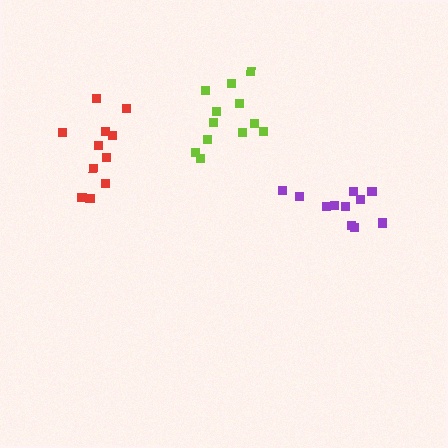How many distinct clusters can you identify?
There are 3 distinct clusters.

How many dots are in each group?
Group 1: 12 dots, Group 2: 12 dots, Group 3: 11 dots (35 total).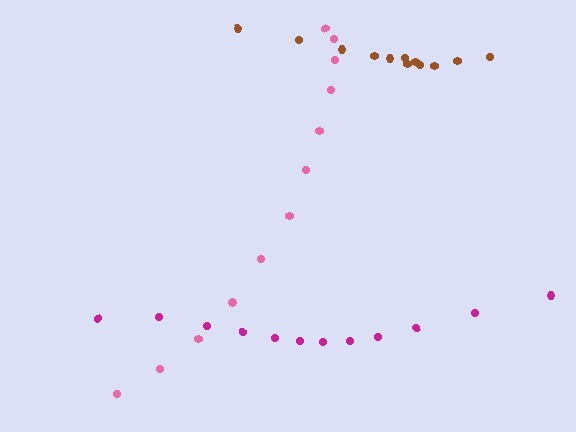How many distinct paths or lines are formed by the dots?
There are 3 distinct paths.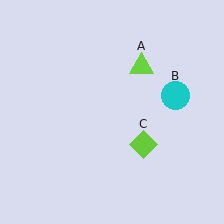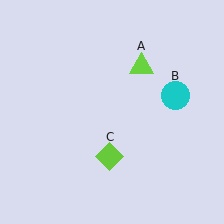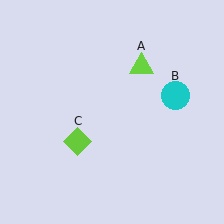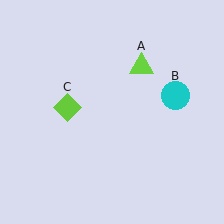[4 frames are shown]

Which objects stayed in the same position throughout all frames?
Lime triangle (object A) and cyan circle (object B) remained stationary.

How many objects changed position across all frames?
1 object changed position: lime diamond (object C).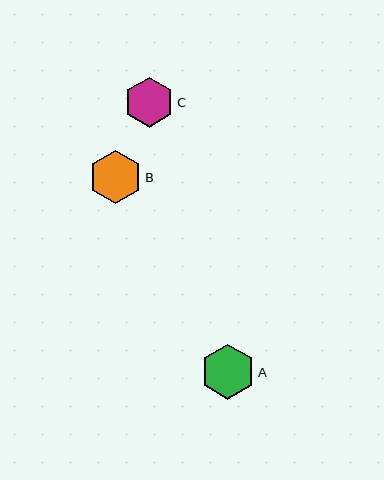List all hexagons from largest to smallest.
From largest to smallest: A, B, C.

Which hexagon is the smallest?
Hexagon C is the smallest with a size of approximately 50 pixels.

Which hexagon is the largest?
Hexagon A is the largest with a size of approximately 55 pixels.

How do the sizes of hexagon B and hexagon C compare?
Hexagon B and hexagon C are approximately the same size.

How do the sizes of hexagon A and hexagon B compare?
Hexagon A and hexagon B are approximately the same size.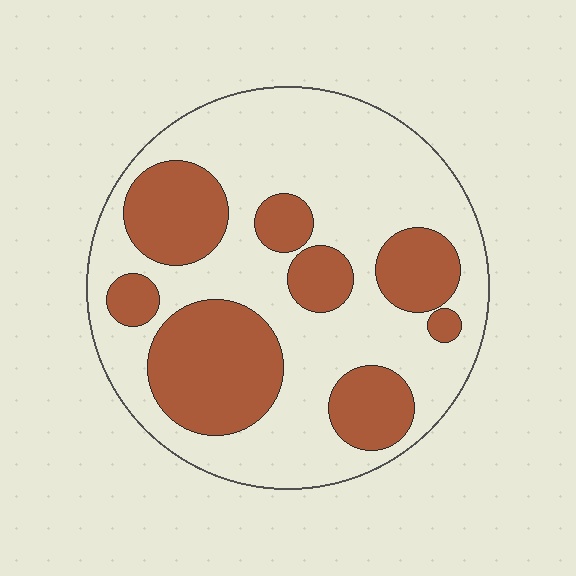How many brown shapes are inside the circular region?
8.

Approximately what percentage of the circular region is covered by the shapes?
Approximately 35%.